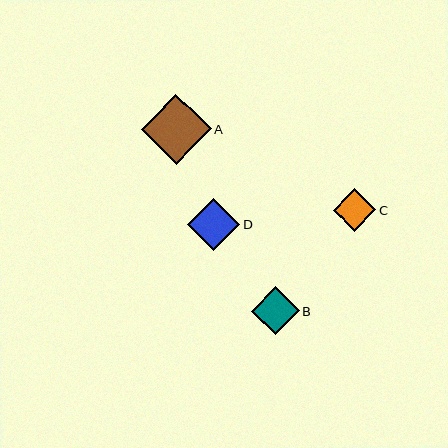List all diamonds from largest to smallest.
From largest to smallest: A, D, B, C.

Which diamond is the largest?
Diamond A is the largest with a size of approximately 69 pixels.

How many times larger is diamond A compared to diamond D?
Diamond A is approximately 1.3 times the size of diamond D.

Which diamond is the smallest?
Diamond C is the smallest with a size of approximately 43 pixels.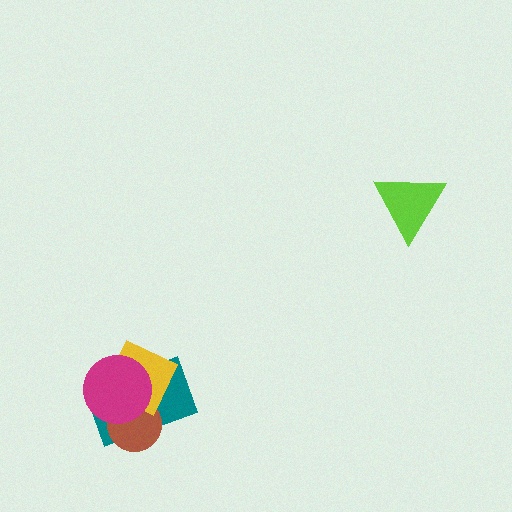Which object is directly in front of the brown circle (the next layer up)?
The yellow diamond is directly in front of the brown circle.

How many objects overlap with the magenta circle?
3 objects overlap with the magenta circle.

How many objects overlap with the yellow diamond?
3 objects overlap with the yellow diamond.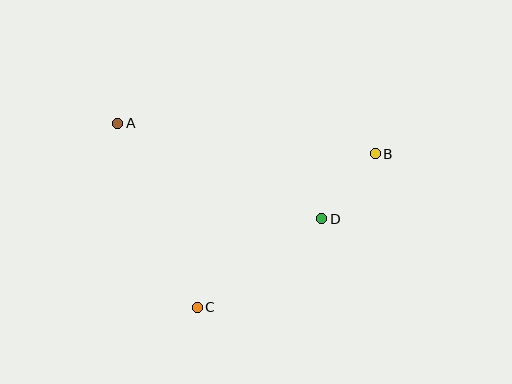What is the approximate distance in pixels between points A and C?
The distance between A and C is approximately 201 pixels.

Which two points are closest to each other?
Points B and D are closest to each other.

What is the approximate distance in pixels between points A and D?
The distance between A and D is approximately 225 pixels.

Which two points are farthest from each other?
Points A and B are farthest from each other.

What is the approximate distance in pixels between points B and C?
The distance between B and C is approximately 235 pixels.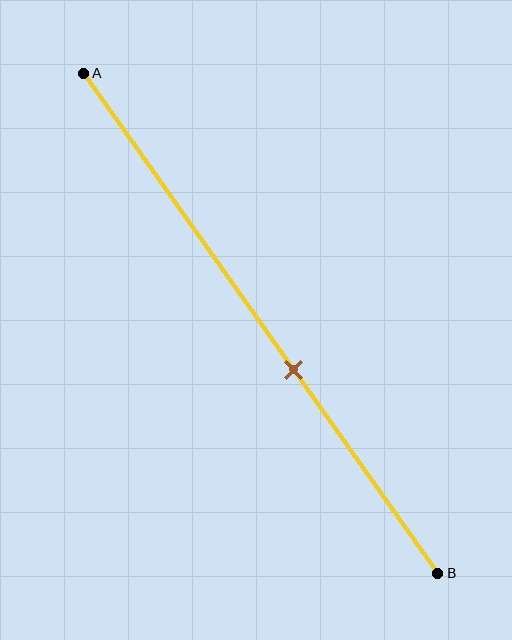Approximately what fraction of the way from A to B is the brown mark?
The brown mark is approximately 60% of the way from A to B.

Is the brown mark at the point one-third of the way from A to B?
No, the mark is at about 60% from A, not at the 33% one-third point.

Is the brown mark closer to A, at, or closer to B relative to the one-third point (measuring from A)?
The brown mark is closer to point B than the one-third point of segment AB.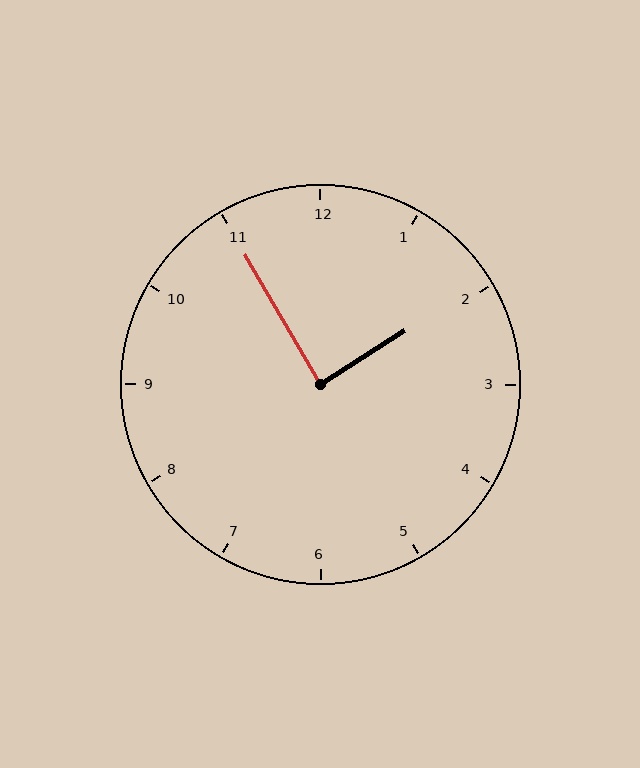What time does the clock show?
1:55.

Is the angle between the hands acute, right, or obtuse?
It is right.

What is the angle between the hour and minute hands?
Approximately 88 degrees.